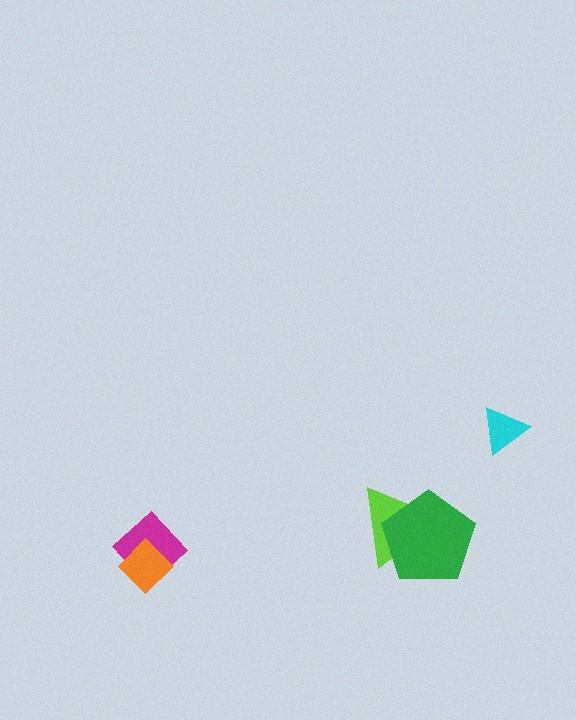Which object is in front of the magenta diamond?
The orange diamond is in front of the magenta diamond.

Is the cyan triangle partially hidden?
No, no other shape covers it.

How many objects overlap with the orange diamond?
1 object overlaps with the orange diamond.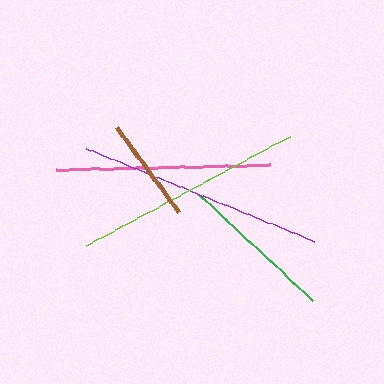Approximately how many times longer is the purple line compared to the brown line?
The purple line is approximately 2.4 times the length of the brown line.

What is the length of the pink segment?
The pink segment is approximately 215 pixels long.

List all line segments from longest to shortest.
From longest to shortest: purple, lime, pink, green, brown.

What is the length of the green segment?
The green segment is approximately 156 pixels long.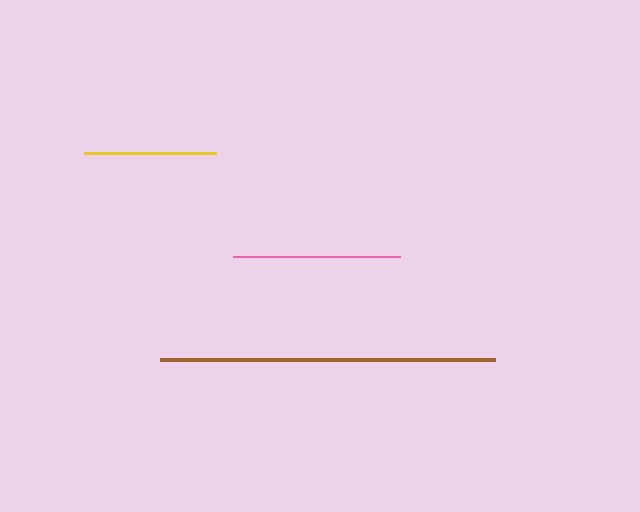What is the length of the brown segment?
The brown segment is approximately 335 pixels long.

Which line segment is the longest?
The brown line is the longest at approximately 335 pixels.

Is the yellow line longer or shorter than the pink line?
The pink line is longer than the yellow line.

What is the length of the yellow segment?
The yellow segment is approximately 132 pixels long.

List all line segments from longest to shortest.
From longest to shortest: brown, pink, yellow.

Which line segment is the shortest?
The yellow line is the shortest at approximately 132 pixels.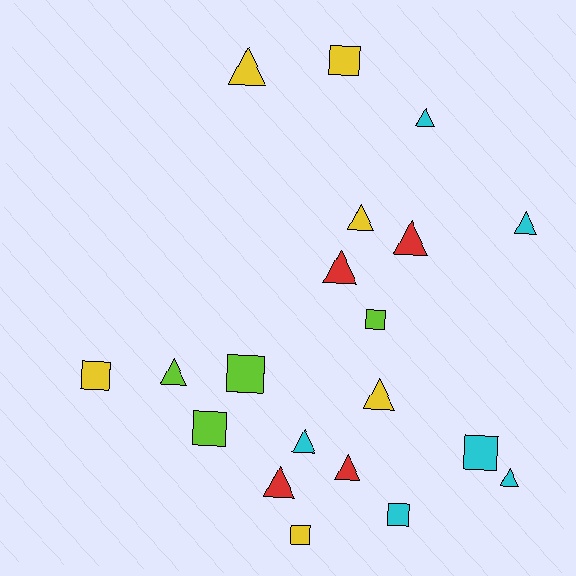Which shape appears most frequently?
Triangle, with 12 objects.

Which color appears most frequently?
Cyan, with 6 objects.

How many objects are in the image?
There are 20 objects.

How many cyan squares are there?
There are 2 cyan squares.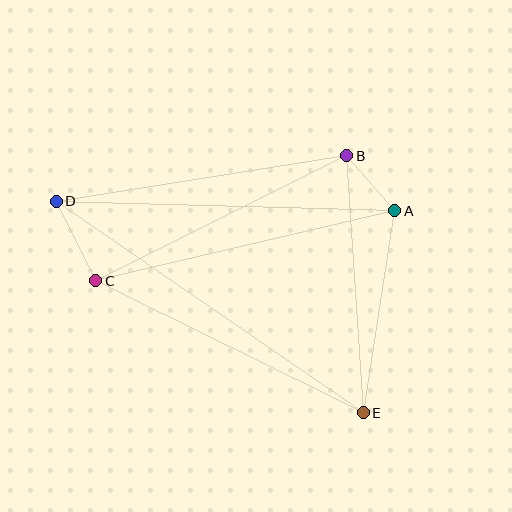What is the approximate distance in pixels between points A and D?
The distance between A and D is approximately 338 pixels.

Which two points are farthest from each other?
Points D and E are farthest from each other.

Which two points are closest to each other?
Points A and B are closest to each other.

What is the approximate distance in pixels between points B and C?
The distance between B and C is approximately 280 pixels.